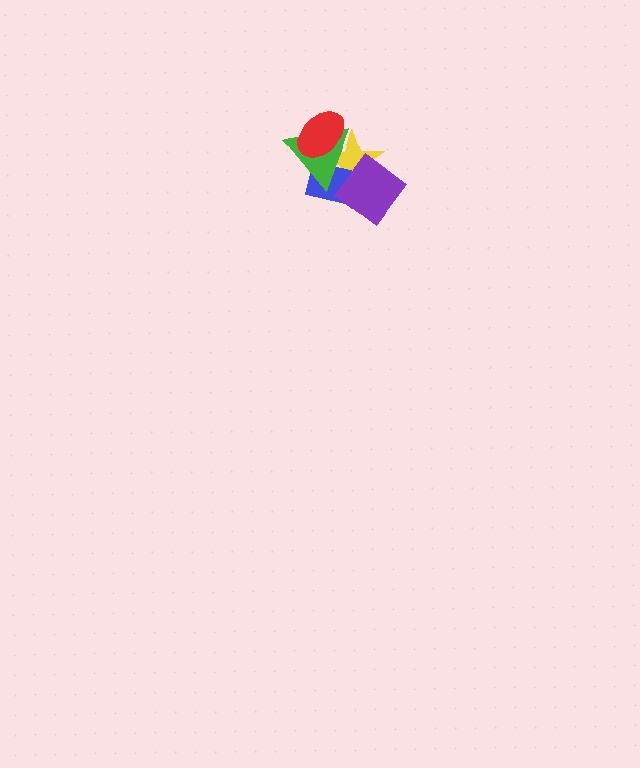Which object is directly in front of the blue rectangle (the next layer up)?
The purple diamond is directly in front of the blue rectangle.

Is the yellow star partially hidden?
Yes, it is partially covered by another shape.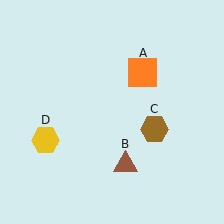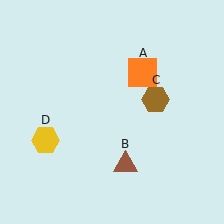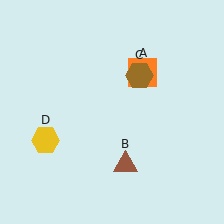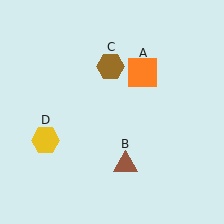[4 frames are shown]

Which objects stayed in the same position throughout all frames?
Orange square (object A) and brown triangle (object B) and yellow hexagon (object D) remained stationary.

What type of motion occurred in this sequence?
The brown hexagon (object C) rotated counterclockwise around the center of the scene.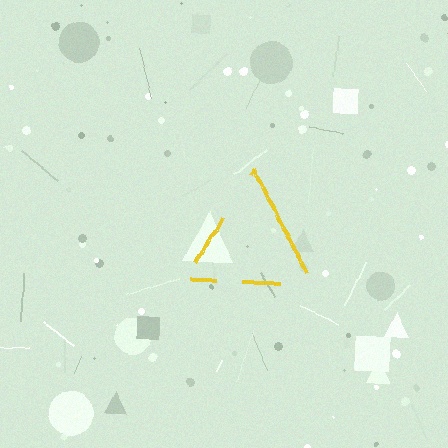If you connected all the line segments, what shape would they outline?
They would outline a triangle.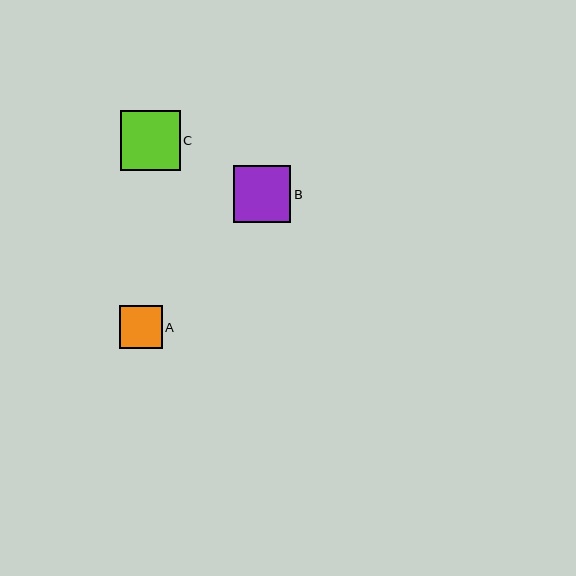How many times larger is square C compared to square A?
Square C is approximately 1.4 times the size of square A.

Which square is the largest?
Square C is the largest with a size of approximately 60 pixels.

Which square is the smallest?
Square A is the smallest with a size of approximately 43 pixels.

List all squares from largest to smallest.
From largest to smallest: C, B, A.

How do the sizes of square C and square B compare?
Square C and square B are approximately the same size.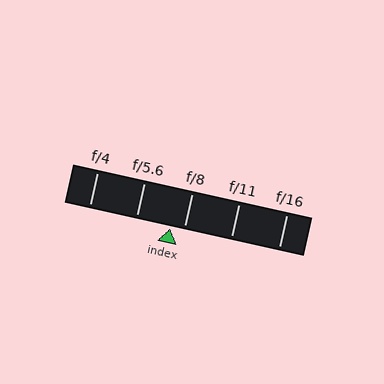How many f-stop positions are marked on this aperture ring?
There are 5 f-stop positions marked.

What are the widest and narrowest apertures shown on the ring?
The widest aperture shown is f/4 and the narrowest is f/16.